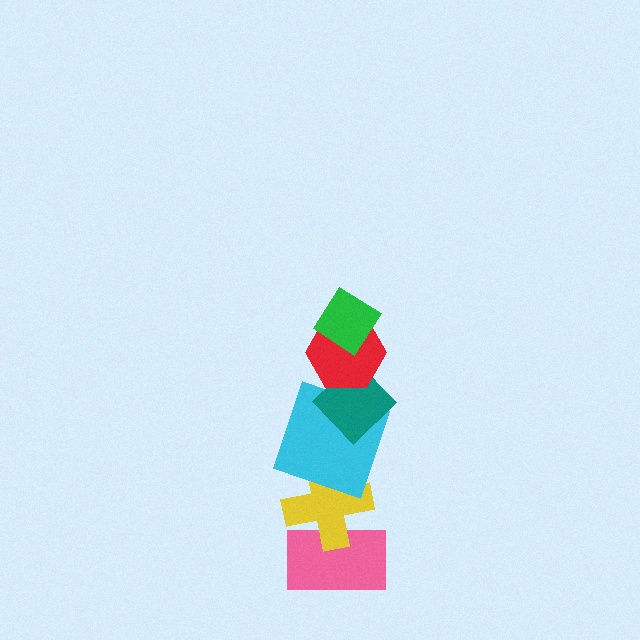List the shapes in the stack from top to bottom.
From top to bottom: the green diamond, the red hexagon, the teal diamond, the cyan square, the yellow cross, the pink rectangle.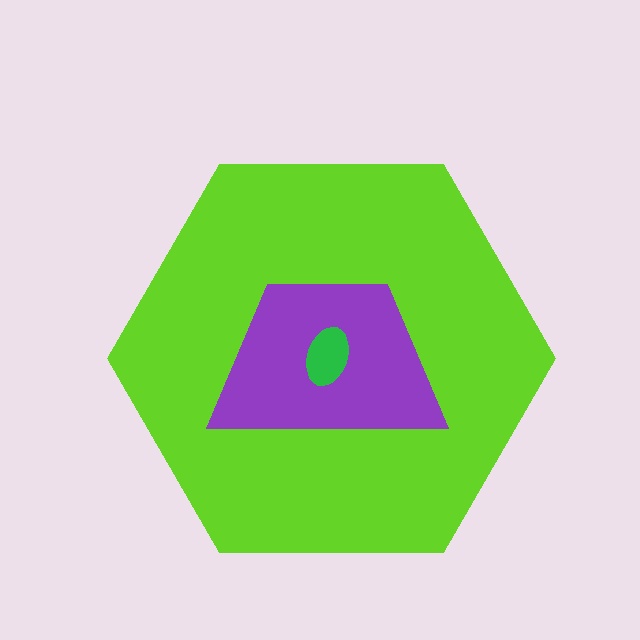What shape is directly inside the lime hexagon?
The purple trapezoid.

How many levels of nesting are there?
3.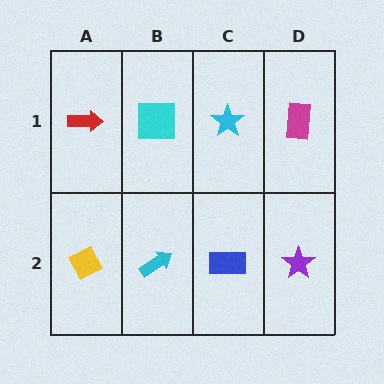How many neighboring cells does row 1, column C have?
3.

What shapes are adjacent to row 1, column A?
A yellow diamond (row 2, column A), a cyan square (row 1, column B).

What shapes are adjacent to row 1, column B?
A cyan arrow (row 2, column B), a red arrow (row 1, column A), a cyan star (row 1, column C).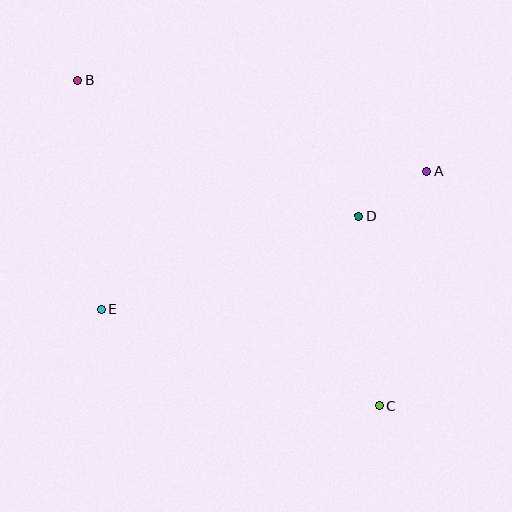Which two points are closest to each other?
Points A and D are closest to each other.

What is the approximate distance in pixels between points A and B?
The distance between A and B is approximately 361 pixels.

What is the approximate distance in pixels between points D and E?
The distance between D and E is approximately 274 pixels.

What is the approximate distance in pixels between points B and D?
The distance between B and D is approximately 312 pixels.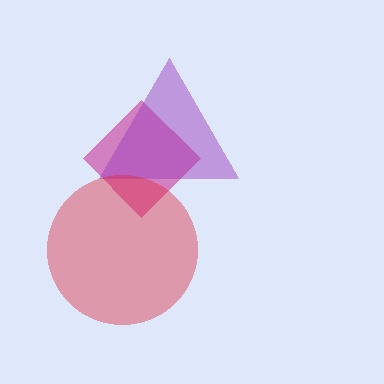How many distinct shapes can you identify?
There are 3 distinct shapes: a magenta diamond, a purple triangle, a red circle.